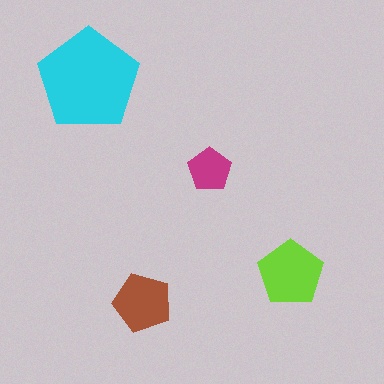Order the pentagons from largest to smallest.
the cyan one, the lime one, the brown one, the magenta one.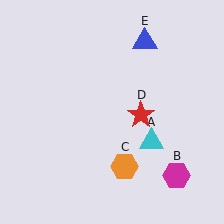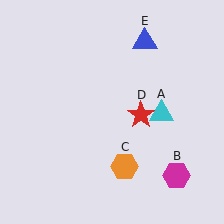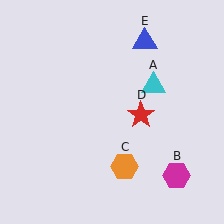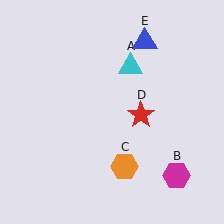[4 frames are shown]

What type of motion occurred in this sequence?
The cyan triangle (object A) rotated counterclockwise around the center of the scene.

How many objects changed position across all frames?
1 object changed position: cyan triangle (object A).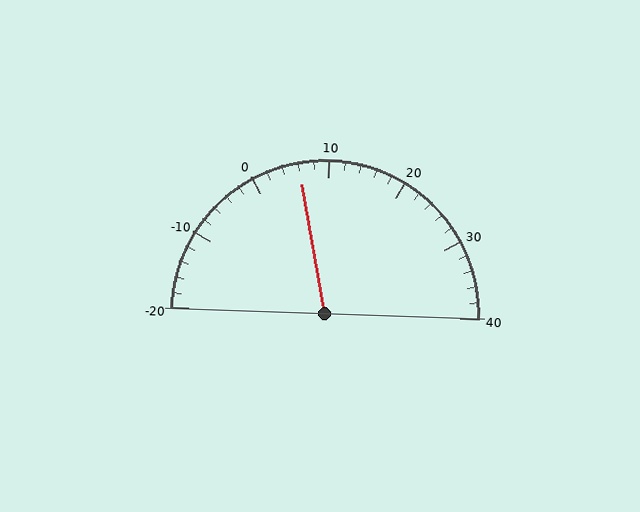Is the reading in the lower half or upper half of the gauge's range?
The reading is in the lower half of the range (-20 to 40).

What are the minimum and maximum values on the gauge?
The gauge ranges from -20 to 40.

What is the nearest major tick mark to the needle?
The nearest major tick mark is 10.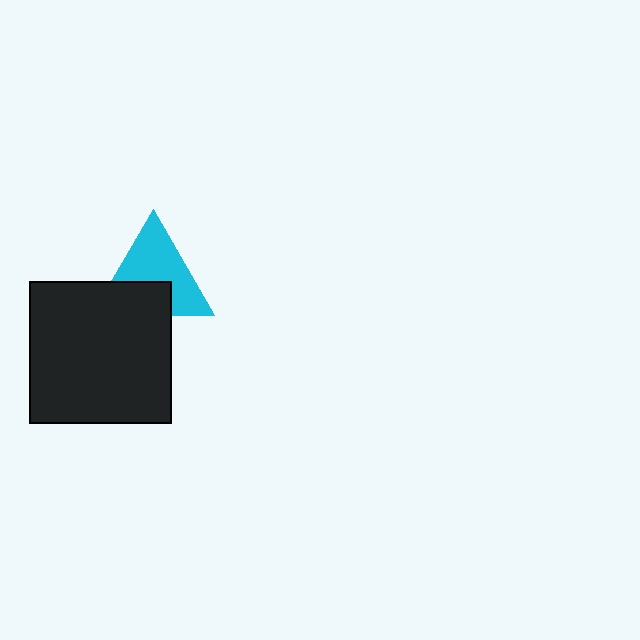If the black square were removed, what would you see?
You would see the complete cyan triangle.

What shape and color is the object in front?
The object in front is a black square.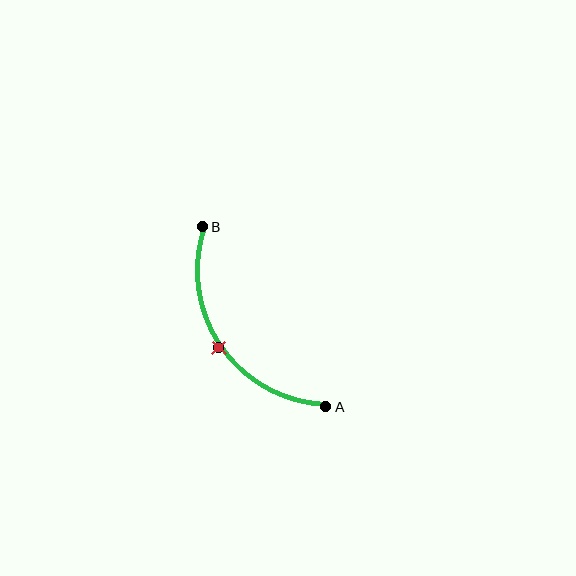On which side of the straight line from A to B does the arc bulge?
The arc bulges below and to the left of the straight line connecting A and B.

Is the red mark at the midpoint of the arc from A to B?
Yes. The red mark lies on the arc at equal arc-length from both A and B — it is the arc midpoint.